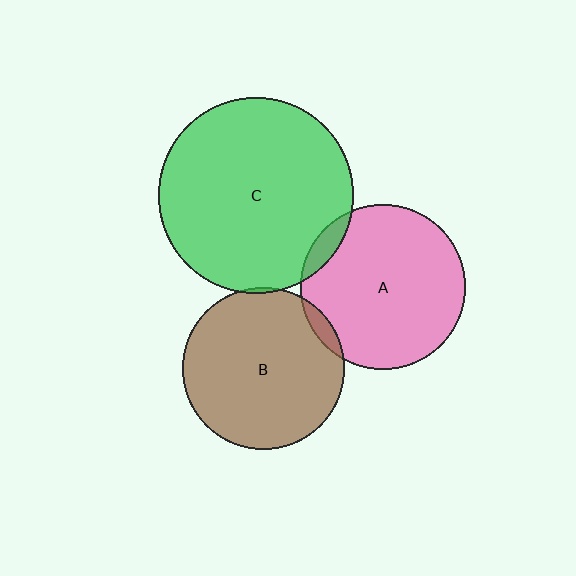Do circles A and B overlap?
Yes.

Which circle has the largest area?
Circle C (green).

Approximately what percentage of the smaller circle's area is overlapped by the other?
Approximately 5%.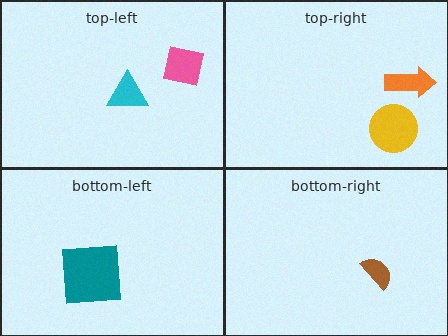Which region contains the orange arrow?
The top-right region.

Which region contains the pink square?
The top-left region.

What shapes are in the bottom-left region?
The teal square.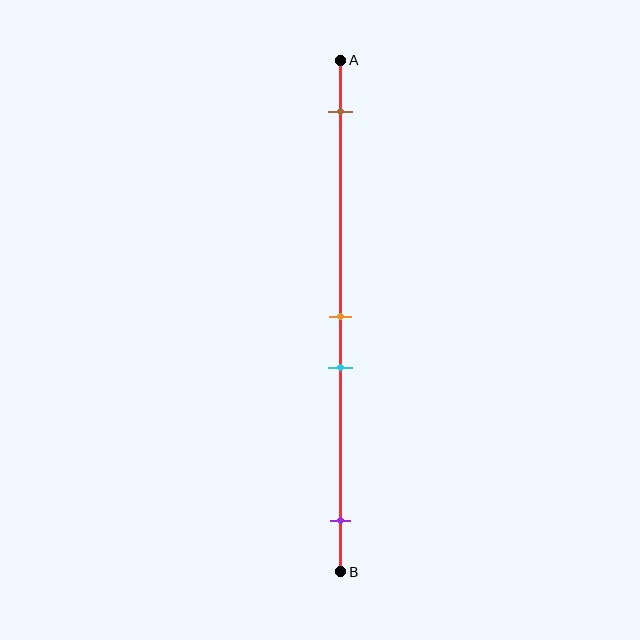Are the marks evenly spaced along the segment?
No, the marks are not evenly spaced.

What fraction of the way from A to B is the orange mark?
The orange mark is approximately 50% (0.5) of the way from A to B.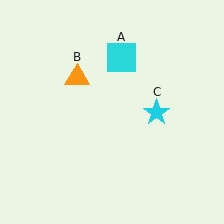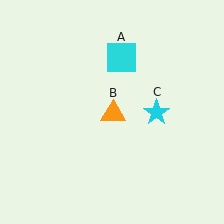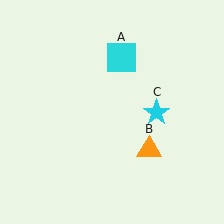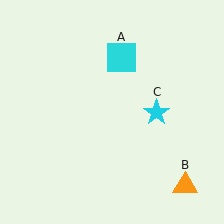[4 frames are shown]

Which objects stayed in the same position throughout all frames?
Cyan square (object A) and cyan star (object C) remained stationary.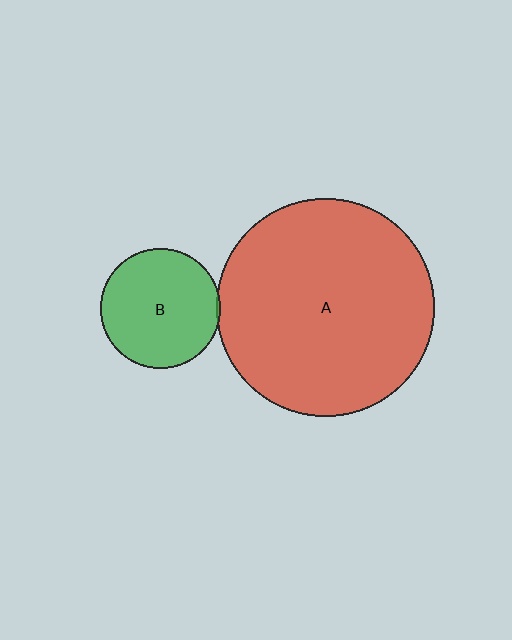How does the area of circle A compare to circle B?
Approximately 3.3 times.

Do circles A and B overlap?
Yes.